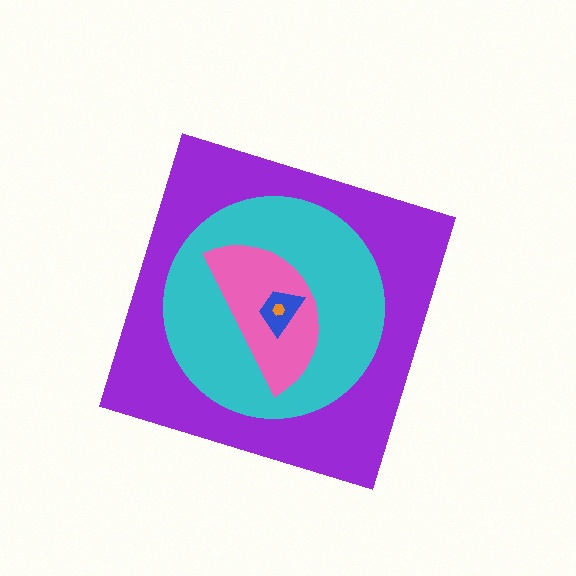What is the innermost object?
The orange hexagon.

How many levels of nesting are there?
5.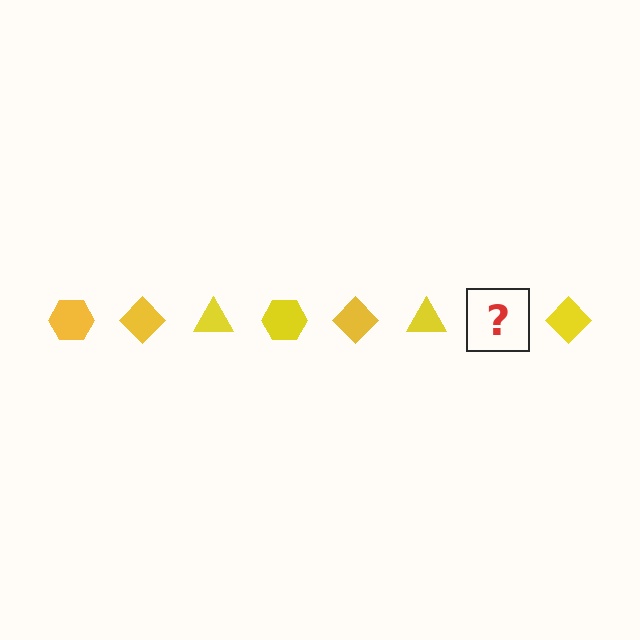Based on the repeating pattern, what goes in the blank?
The blank should be a yellow hexagon.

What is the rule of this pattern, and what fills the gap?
The rule is that the pattern cycles through hexagon, diamond, triangle shapes in yellow. The gap should be filled with a yellow hexagon.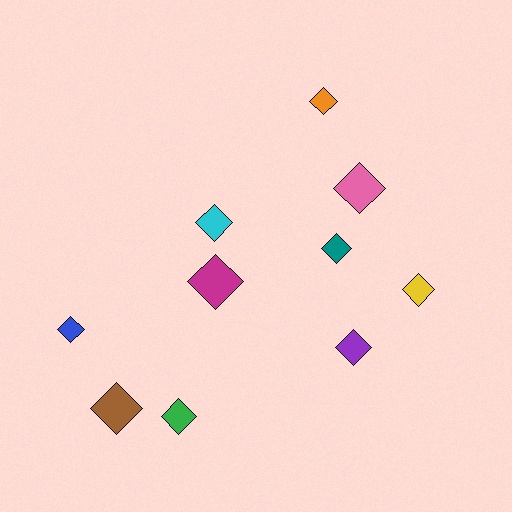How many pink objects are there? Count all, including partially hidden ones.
There is 1 pink object.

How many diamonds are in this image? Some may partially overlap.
There are 10 diamonds.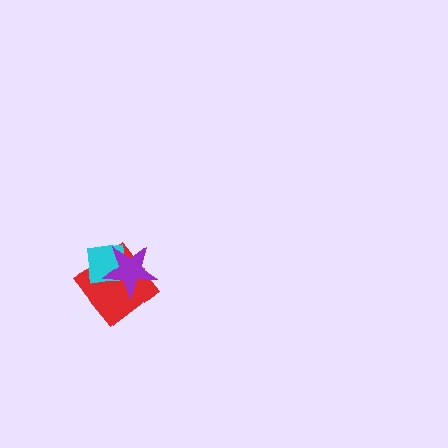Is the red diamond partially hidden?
Yes, it is partially covered by another shape.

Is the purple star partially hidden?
No, no other shape covers it.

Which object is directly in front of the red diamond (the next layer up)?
The cyan square is directly in front of the red diamond.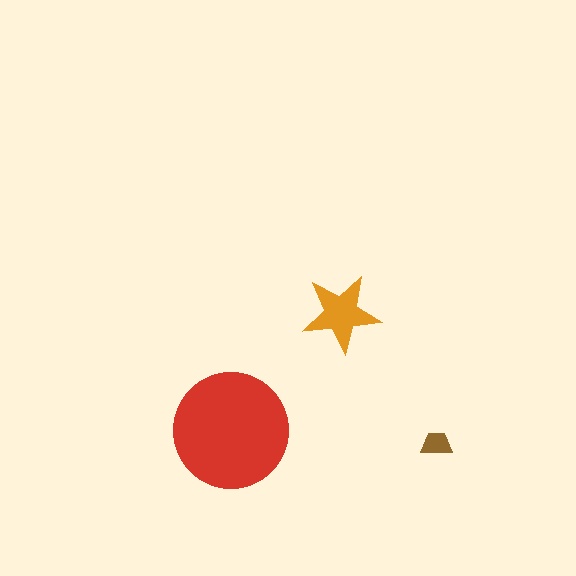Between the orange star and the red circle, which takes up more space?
The red circle.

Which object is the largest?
The red circle.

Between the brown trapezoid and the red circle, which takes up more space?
The red circle.